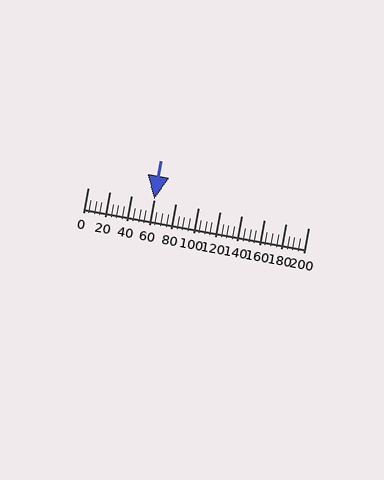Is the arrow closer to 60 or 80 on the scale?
The arrow is closer to 60.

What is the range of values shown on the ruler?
The ruler shows values from 0 to 200.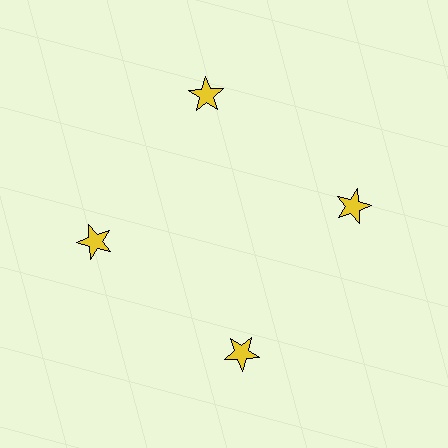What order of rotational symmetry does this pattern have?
This pattern has 4-fold rotational symmetry.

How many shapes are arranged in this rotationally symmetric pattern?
There are 4 shapes, arranged in 4 groups of 1.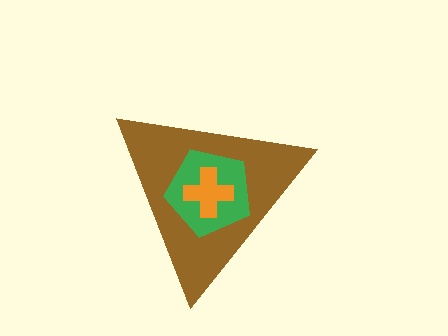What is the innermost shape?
The orange cross.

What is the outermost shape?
The brown triangle.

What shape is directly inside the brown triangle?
The green pentagon.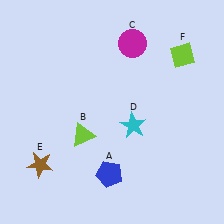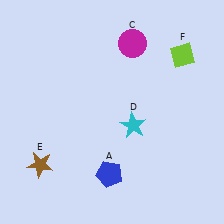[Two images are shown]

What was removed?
The lime triangle (B) was removed in Image 2.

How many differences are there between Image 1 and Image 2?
There is 1 difference between the two images.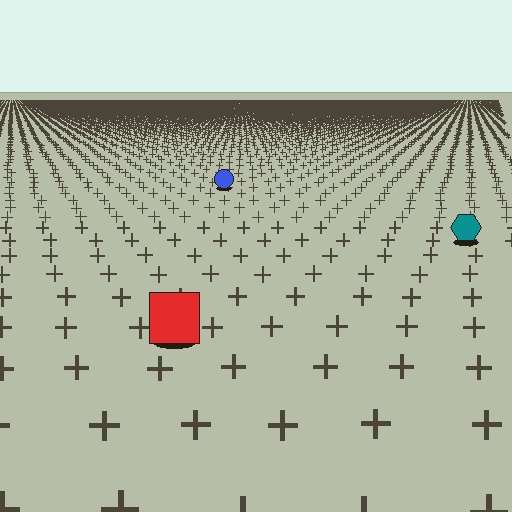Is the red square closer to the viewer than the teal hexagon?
Yes. The red square is closer — you can tell from the texture gradient: the ground texture is coarser near it.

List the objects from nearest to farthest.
From nearest to farthest: the red square, the teal hexagon, the blue circle.